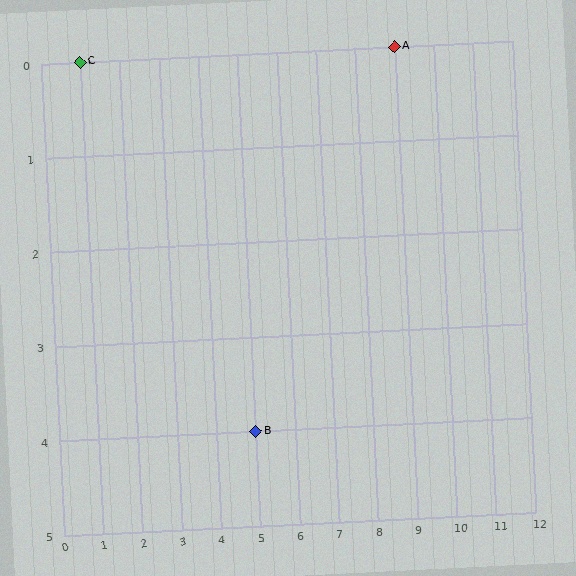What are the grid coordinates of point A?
Point A is at grid coordinates (9, 0).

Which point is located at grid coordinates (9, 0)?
Point A is at (9, 0).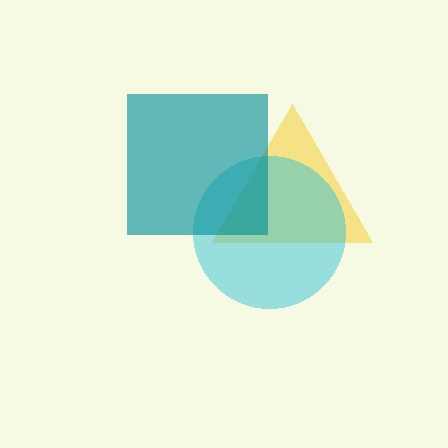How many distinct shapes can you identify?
There are 3 distinct shapes: a yellow triangle, a cyan circle, a teal square.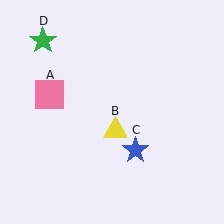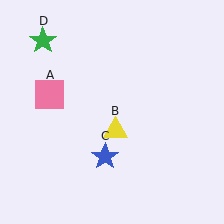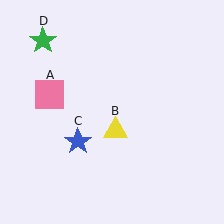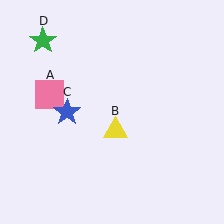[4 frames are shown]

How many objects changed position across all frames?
1 object changed position: blue star (object C).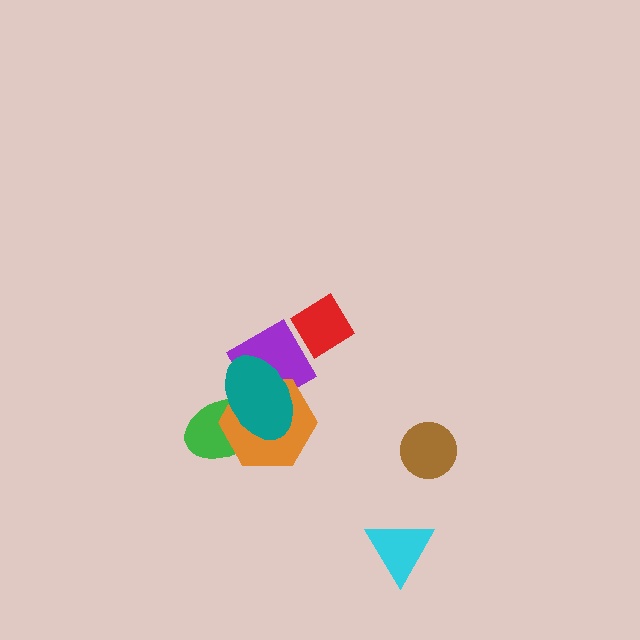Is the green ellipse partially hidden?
Yes, it is partially covered by another shape.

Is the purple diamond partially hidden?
Yes, it is partially covered by another shape.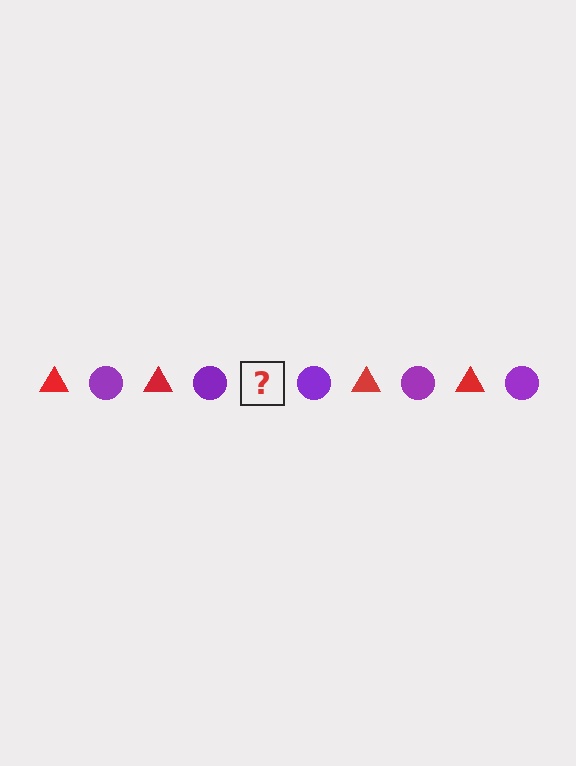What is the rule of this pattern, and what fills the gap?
The rule is that the pattern alternates between red triangle and purple circle. The gap should be filled with a red triangle.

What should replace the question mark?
The question mark should be replaced with a red triangle.